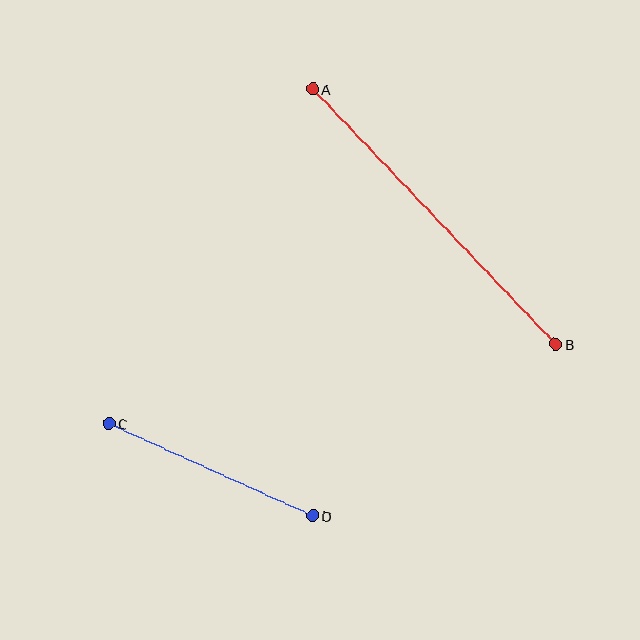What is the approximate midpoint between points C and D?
The midpoint is at approximately (211, 470) pixels.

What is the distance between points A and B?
The distance is approximately 353 pixels.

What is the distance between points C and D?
The distance is approximately 223 pixels.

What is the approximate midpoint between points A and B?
The midpoint is at approximately (434, 217) pixels.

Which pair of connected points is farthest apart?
Points A and B are farthest apart.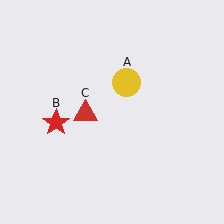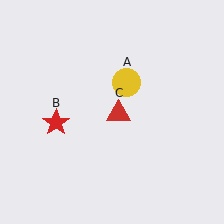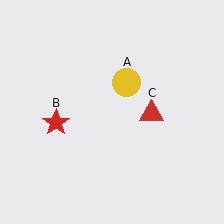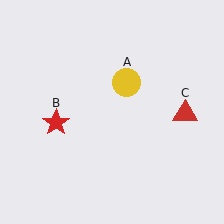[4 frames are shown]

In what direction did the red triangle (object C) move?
The red triangle (object C) moved right.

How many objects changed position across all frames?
1 object changed position: red triangle (object C).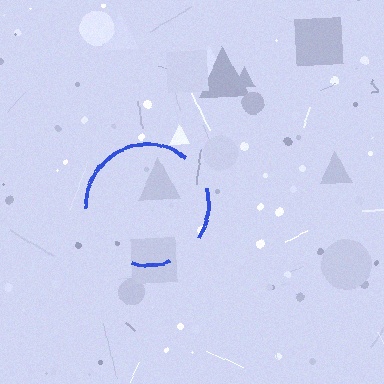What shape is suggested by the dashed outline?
The dashed outline suggests a circle.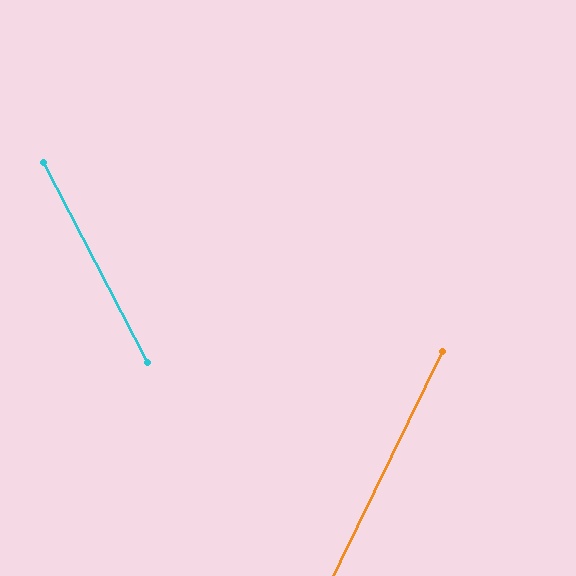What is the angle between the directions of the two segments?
Approximately 53 degrees.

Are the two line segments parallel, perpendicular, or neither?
Neither parallel nor perpendicular — they differ by about 53°.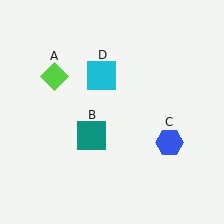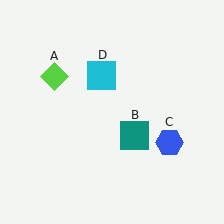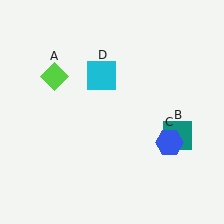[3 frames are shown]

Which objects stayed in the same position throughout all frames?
Lime diamond (object A) and blue hexagon (object C) and cyan square (object D) remained stationary.